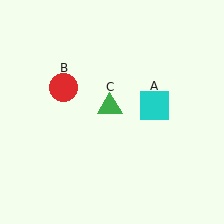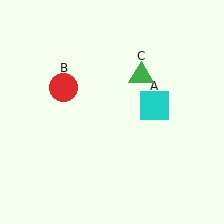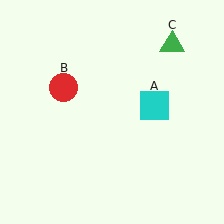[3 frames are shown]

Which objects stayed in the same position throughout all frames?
Cyan square (object A) and red circle (object B) remained stationary.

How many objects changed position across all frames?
1 object changed position: green triangle (object C).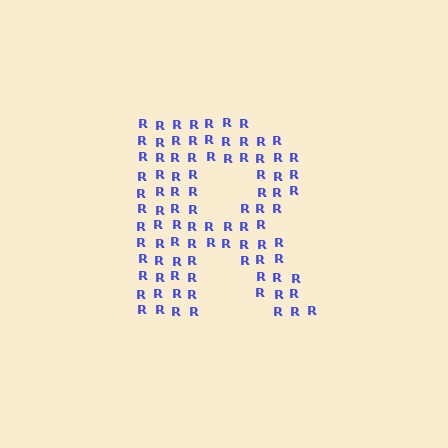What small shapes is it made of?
It is made of small letter R's.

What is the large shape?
The large shape is the letter R.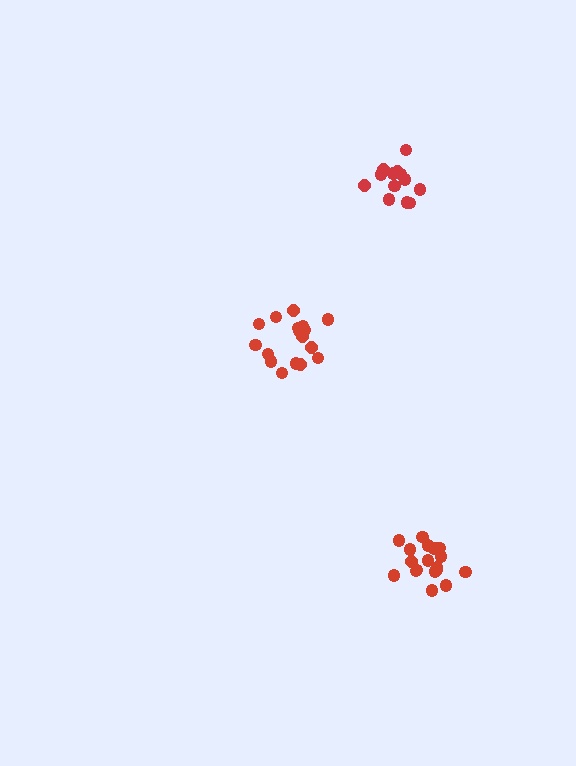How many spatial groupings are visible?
There are 3 spatial groupings.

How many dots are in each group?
Group 1: 17 dots, Group 2: 15 dots, Group 3: 19 dots (51 total).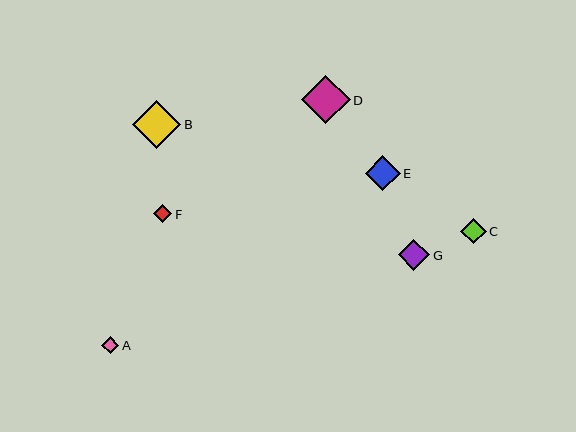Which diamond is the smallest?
Diamond A is the smallest with a size of approximately 17 pixels.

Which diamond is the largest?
Diamond D is the largest with a size of approximately 48 pixels.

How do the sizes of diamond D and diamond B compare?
Diamond D and diamond B are approximately the same size.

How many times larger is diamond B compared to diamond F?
Diamond B is approximately 2.6 times the size of diamond F.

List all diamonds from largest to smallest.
From largest to smallest: D, B, E, G, C, F, A.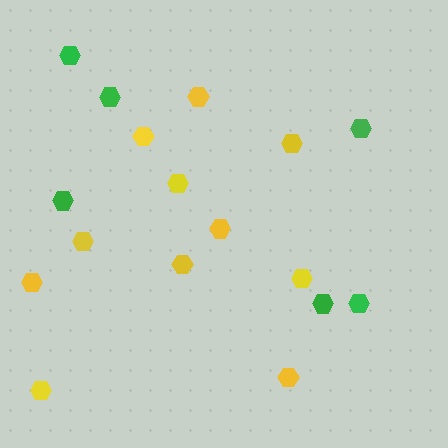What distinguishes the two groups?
There are 2 groups: one group of green hexagons (6) and one group of yellow hexagons (11).